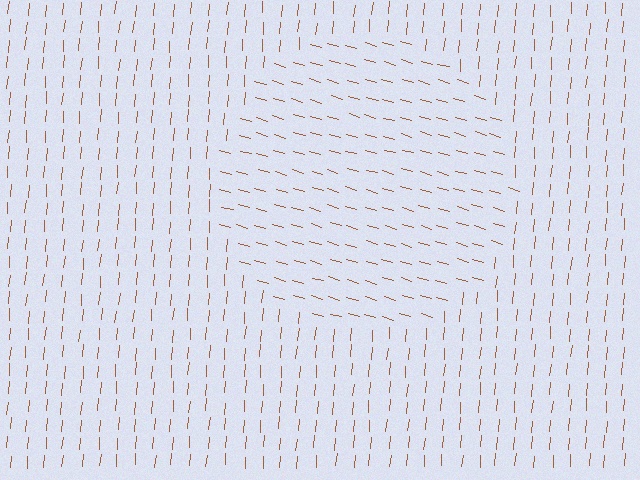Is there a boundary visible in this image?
Yes, there is a texture boundary formed by a change in line orientation.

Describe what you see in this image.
The image is filled with small brown line segments. A circle region in the image has lines oriented differently from the surrounding lines, creating a visible texture boundary.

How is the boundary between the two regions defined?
The boundary is defined purely by a change in line orientation (approximately 78 degrees difference). All lines are the same color and thickness.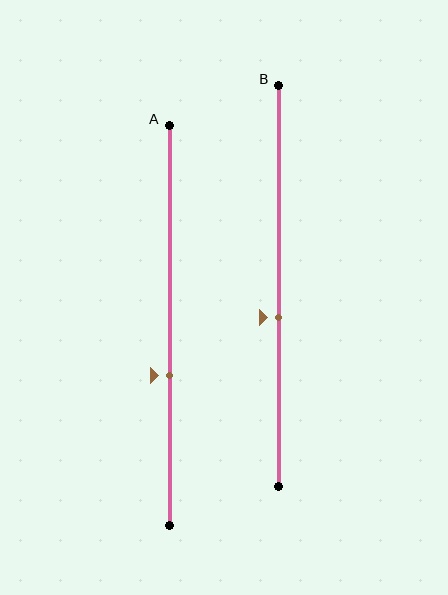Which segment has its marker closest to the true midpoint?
Segment B has its marker closest to the true midpoint.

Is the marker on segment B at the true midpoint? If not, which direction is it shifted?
No, the marker on segment B is shifted downward by about 8% of the segment length.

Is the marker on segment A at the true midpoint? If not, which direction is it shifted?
No, the marker on segment A is shifted downward by about 12% of the segment length.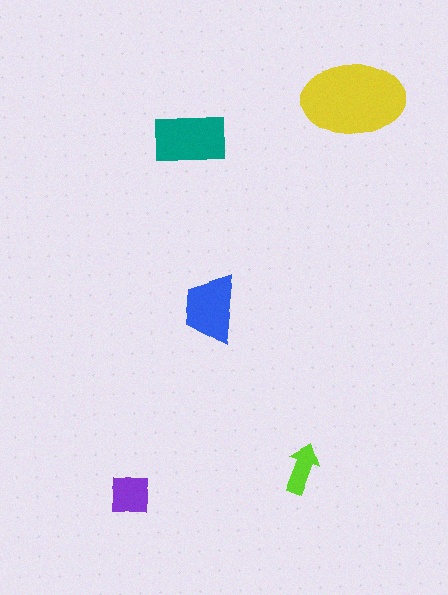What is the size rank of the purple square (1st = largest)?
4th.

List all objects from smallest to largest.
The lime arrow, the purple square, the blue trapezoid, the teal rectangle, the yellow ellipse.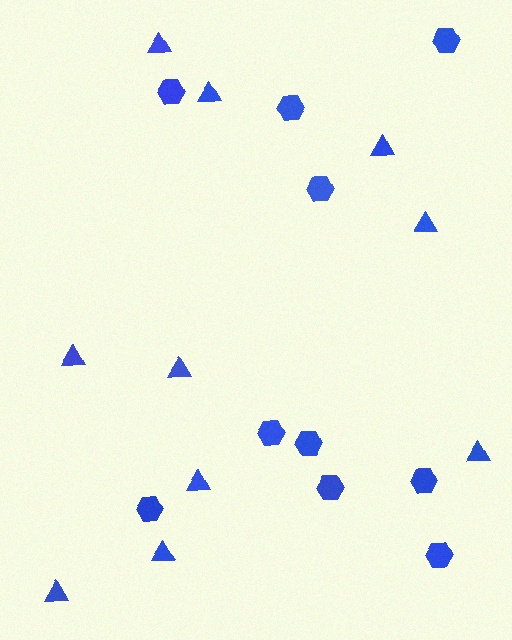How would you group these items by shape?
There are 2 groups: one group of hexagons (10) and one group of triangles (10).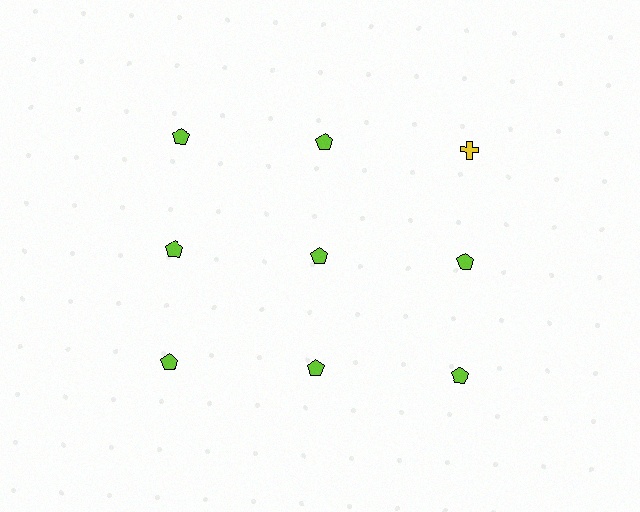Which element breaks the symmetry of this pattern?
The yellow cross in the top row, center column breaks the symmetry. All other shapes are lime pentagons.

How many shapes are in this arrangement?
There are 9 shapes arranged in a grid pattern.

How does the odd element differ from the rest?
It differs in both color (yellow instead of lime) and shape (cross instead of pentagon).